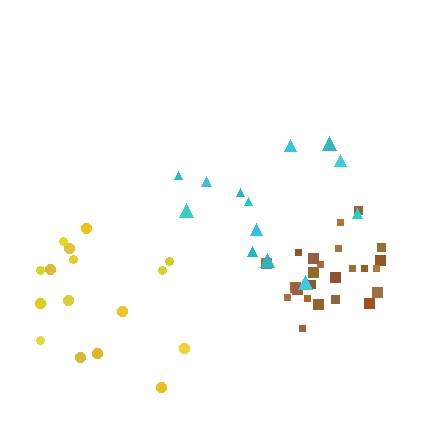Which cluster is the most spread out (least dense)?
Cyan.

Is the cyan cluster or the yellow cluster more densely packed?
Yellow.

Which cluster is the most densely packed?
Brown.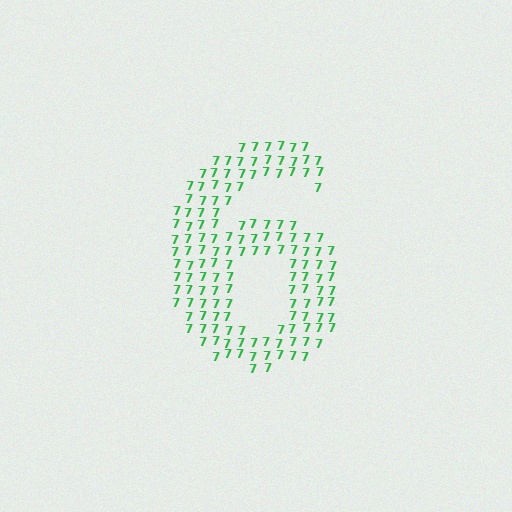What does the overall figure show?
The overall figure shows the digit 6.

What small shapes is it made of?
It is made of small digit 7's.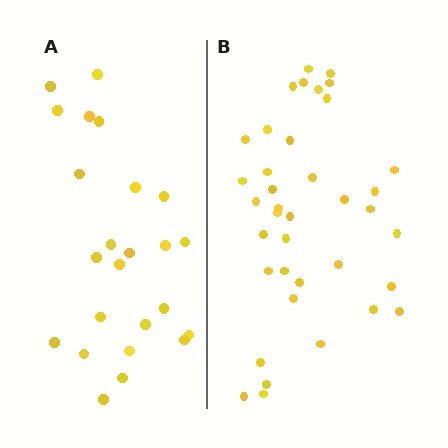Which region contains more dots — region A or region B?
Region B (the right region) has more dots.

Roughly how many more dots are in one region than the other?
Region B has approximately 15 more dots than region A.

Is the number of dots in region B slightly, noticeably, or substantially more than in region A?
Region B has substantially more. The ratio is roughly 1.6 to 1.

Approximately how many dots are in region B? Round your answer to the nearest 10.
About 40 dots. (The exact count is 38, which rounds to 40.)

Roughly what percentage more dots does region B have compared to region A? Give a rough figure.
About 60% more.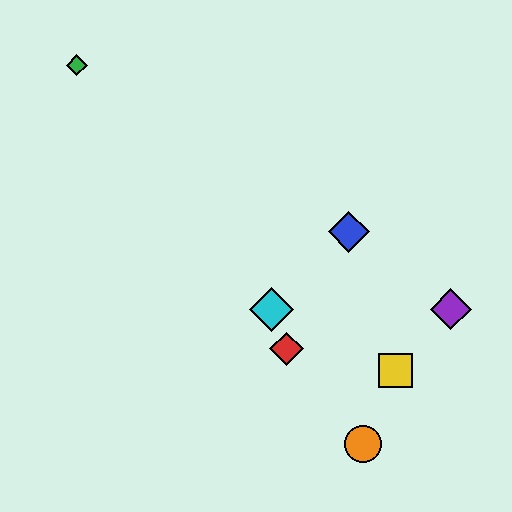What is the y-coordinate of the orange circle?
The orange circle is at y≈444.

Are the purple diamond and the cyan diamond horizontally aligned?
Yes, both are at y≈309.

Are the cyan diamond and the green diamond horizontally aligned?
No, the cyan diamond is at y≈309 and the green diamond is at y≈65.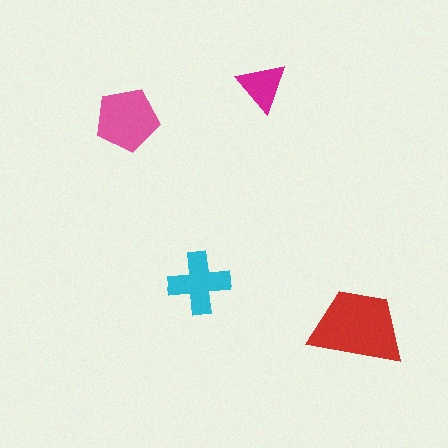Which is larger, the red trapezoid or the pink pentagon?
The red trapezoid.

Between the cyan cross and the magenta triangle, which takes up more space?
The cyan cross.